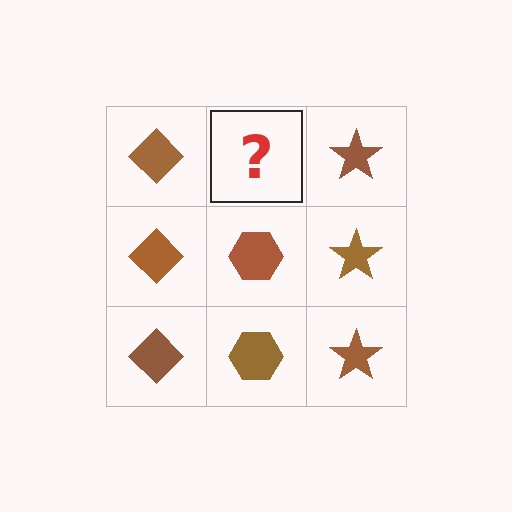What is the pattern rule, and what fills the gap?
The rule is that each column has a consistent shape. The gap should be filled with a brown hexagon.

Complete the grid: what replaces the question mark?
The question mark should be replaced with a brown hexagon.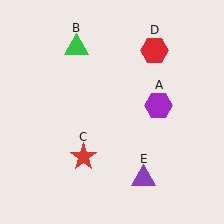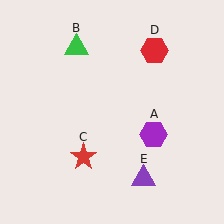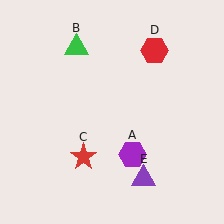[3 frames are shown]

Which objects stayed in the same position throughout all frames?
Green triangle (object B) and red star (object C) and red hexagon (object D) and purple triangle (object E) remained stationary.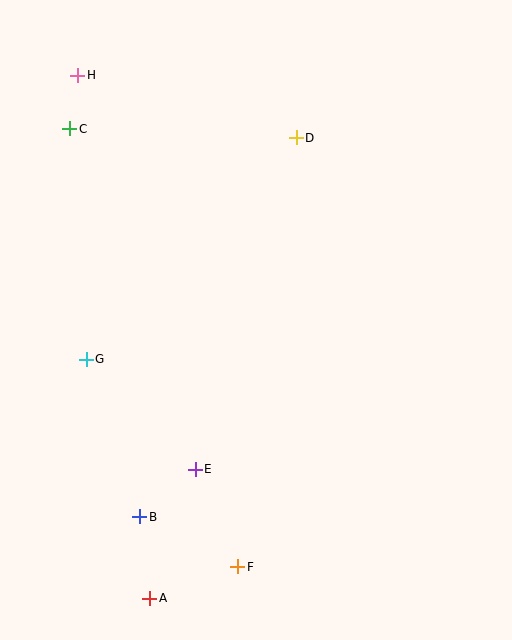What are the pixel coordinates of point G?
Point G is at (86, 359).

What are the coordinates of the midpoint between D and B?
The midpoint between D and B is at (218, 327).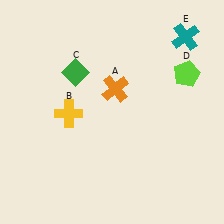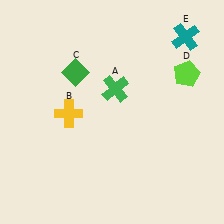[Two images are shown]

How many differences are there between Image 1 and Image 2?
There is 1 difference between the two images.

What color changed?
The cross (A) changed from orange in Image 1 to green in Image 2.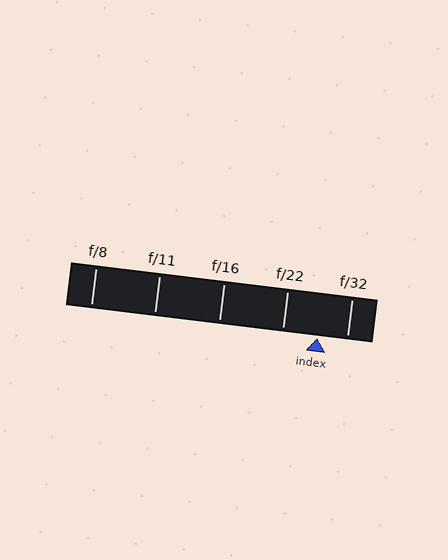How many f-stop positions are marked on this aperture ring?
There are 5 f-stop positions marked.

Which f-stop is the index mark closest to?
The index mark is closest to f/32.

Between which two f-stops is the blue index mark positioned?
The index mark is between f/22 and f/32.